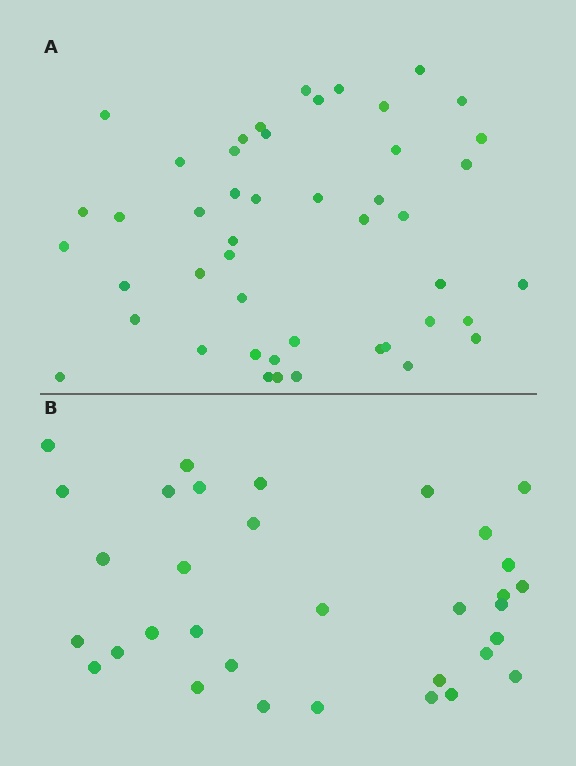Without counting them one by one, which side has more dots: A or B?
Region A (the top region) has more dots.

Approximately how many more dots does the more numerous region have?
Region A has approximately 15 more dots than region B.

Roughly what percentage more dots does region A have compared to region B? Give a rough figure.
About 40% more.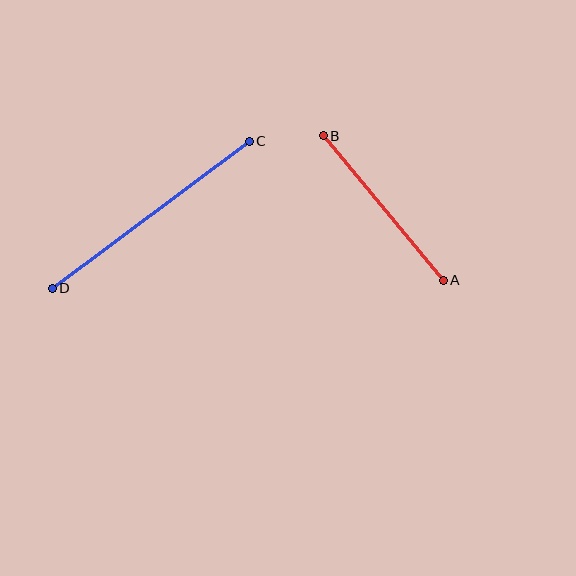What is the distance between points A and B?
The distance is approximately 188 pixels.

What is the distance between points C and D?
The distance is approximately 246 pixels.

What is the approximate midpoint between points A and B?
The midpoint is at approximately (383, 208) pixels.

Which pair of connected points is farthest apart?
Points C and D are farthest apart.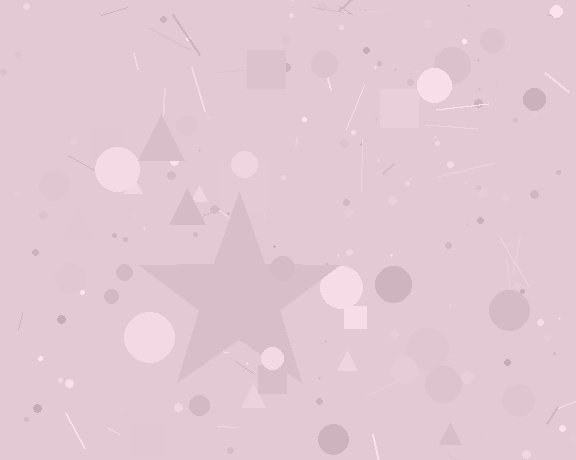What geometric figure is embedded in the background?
A star is embedded in the background.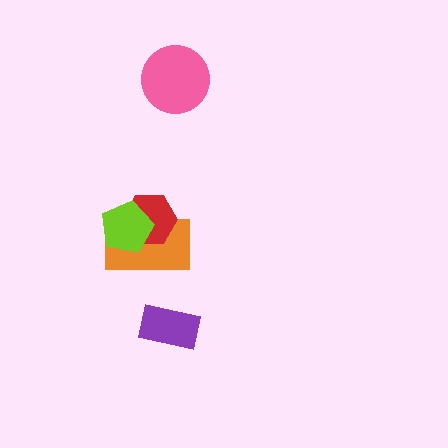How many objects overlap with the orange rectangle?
2 objects overlap with the orange rectangle.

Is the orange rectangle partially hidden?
Yes, it is partially covered by another shape.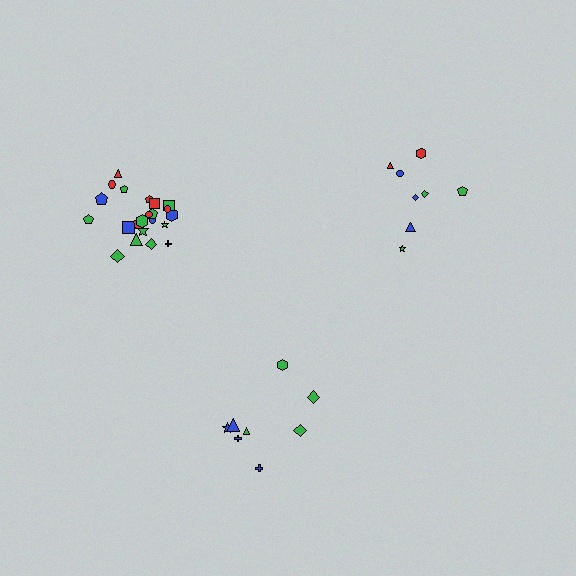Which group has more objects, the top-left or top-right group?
The top-left group.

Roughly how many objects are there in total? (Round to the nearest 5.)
Roughly 40 objects in total.